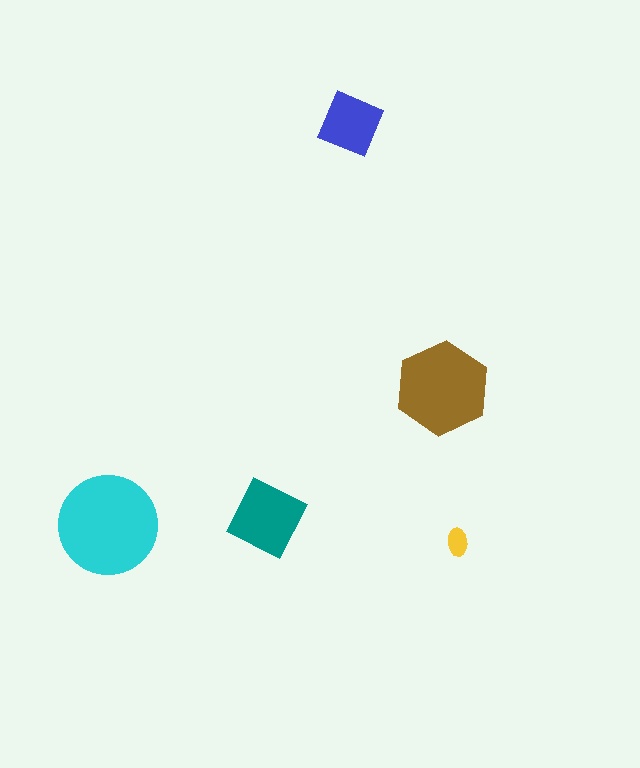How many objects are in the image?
There are 5 objects in the image.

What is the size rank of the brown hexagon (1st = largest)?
2nd.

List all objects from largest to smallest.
The cyan circle, the brown hexagon, the teal diamond, the blue square, the yellow ellipse.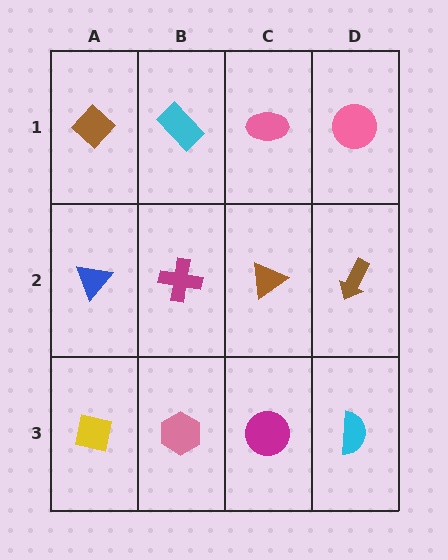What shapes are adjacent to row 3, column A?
A blue triangle (row 2, column A), a pink hexagon (row 3, column B).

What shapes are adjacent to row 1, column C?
A brown triangle (row 2, column C), a cyan rectangle (row 1, column B), a pink circle (row 1, column D).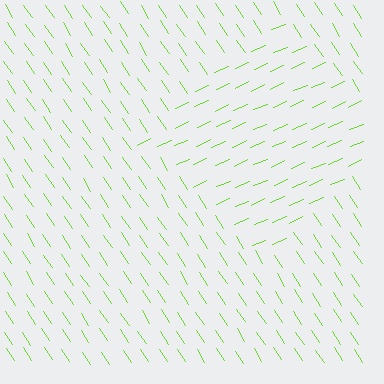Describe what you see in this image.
The image is filled with small lime line segments. A diamond region in the image has lines oriented differently from the surrounding lines, creating a visible texture boundary.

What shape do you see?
I see a diamond.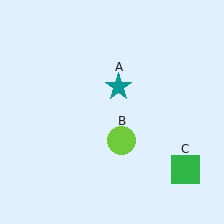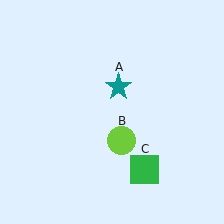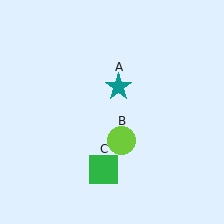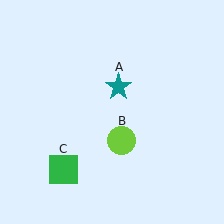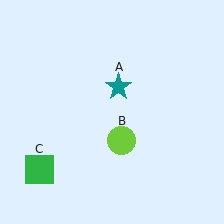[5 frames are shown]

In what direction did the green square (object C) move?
The green square (object C) moved left.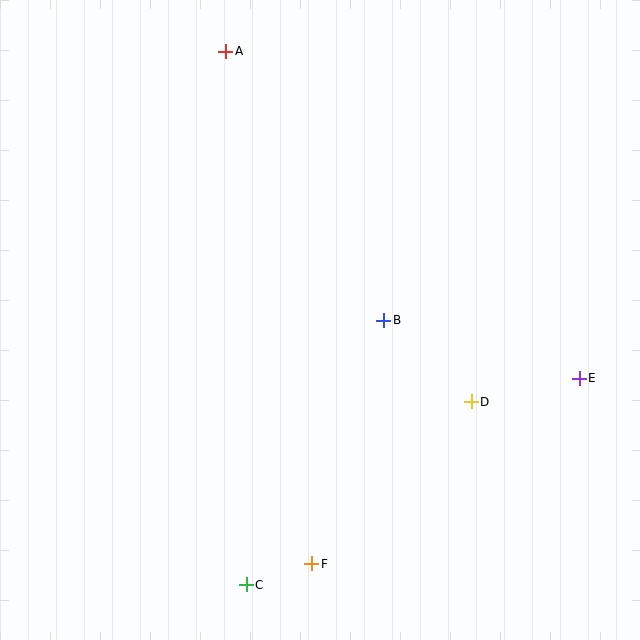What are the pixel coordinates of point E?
Point E is at (579, 378).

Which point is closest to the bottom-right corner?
Point E is closest to the bottom-right corner.